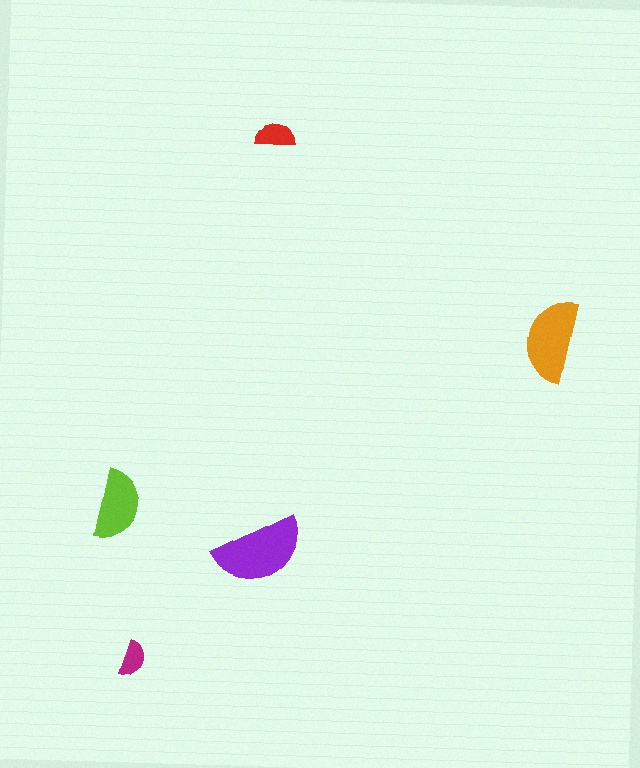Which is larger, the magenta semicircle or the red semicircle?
The red one.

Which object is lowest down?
The magenta semicircle is bottommost.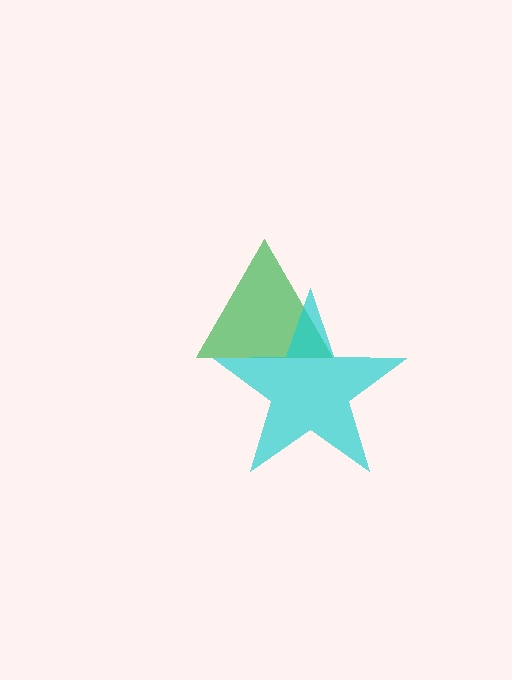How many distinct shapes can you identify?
There are 2 distinct shapes: a green triangle, a cyan star.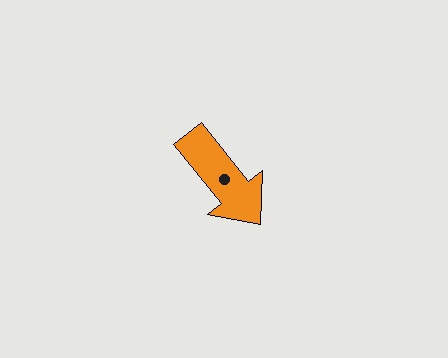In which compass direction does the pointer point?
Southeast.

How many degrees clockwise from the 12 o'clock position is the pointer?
Approximately 141 degrees.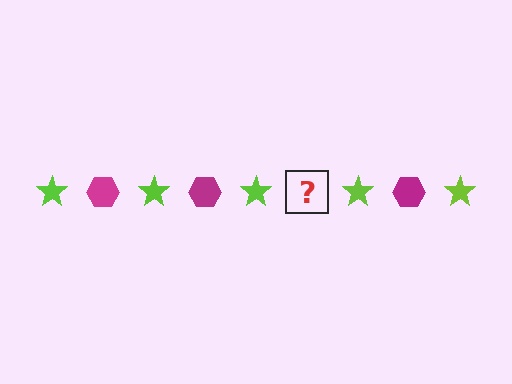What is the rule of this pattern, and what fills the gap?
The rule is that the pattern alternates between lime star and magenta hexagon. The gap should be filled with a magenta hexagon.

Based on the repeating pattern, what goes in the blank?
The blank should be a magenta hexagon.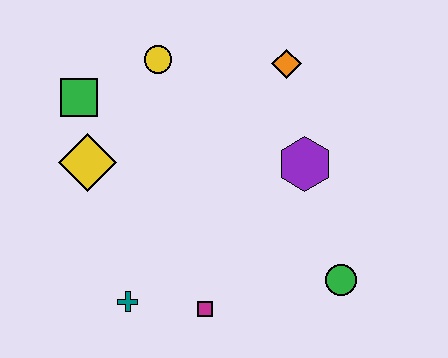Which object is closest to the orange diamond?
The purple hexagon is closest to the orange diamond.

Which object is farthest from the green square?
The green circle is farthest from the green square.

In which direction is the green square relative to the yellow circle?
The green square is to the left of the yellow circle.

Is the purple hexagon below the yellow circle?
Yes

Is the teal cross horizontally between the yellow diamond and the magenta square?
Yes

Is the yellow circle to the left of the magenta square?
Yes